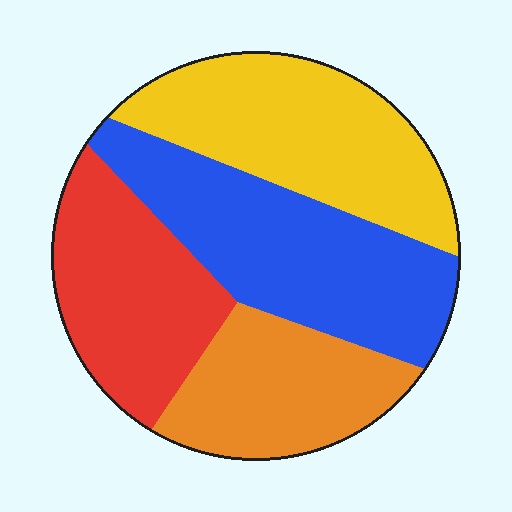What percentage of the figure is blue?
Blue takes up about one third (1/3) of the figure.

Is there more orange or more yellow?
Yellow.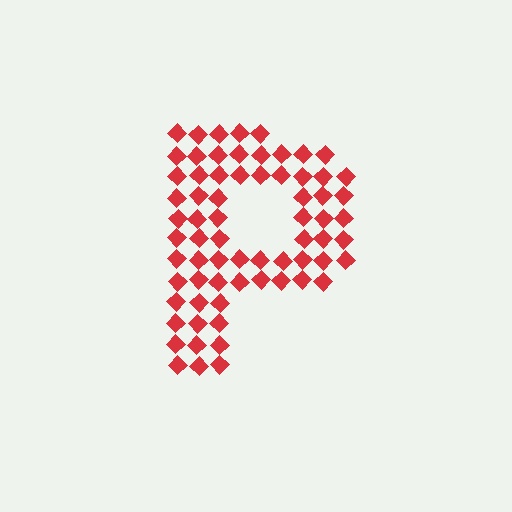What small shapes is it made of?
It is made of small diamonds.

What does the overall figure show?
The overall figure shows the letter P.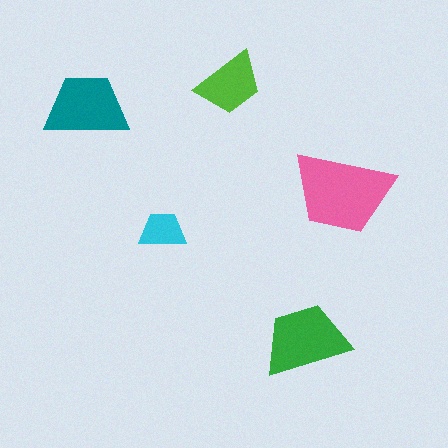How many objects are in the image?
There are 5 objects in the image.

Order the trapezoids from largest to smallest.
the pink one, the green one, the teal one, the lime one, the cyan one.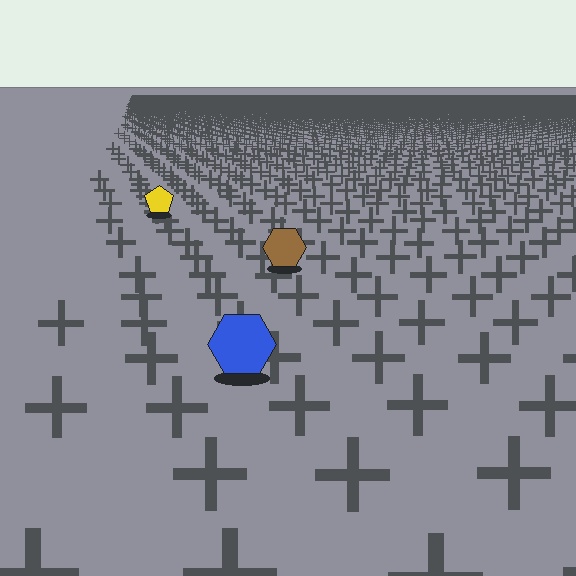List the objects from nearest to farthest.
From nearest to farthest: the blue hexagon, the brown hexagon, the yellow pentagon.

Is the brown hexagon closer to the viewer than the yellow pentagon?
Yes. The brown hexagon is closer — you can tell from the texture gradient: the ground texture is coarser near it.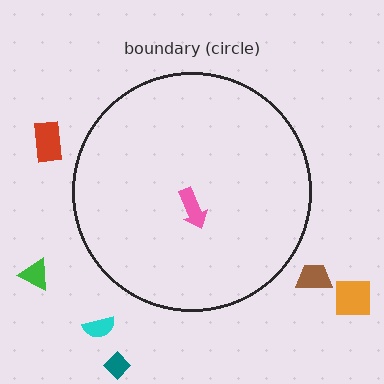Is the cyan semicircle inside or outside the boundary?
Outside.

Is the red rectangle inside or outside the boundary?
Outside.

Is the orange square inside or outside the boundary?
Outside.